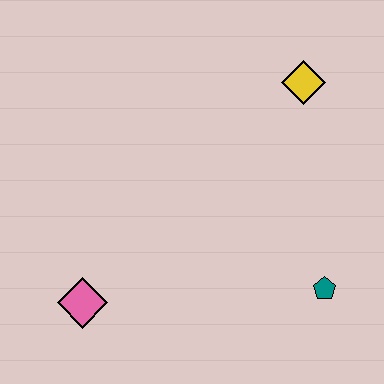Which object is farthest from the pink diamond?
The yellow diamond is farthest from the pink diamond.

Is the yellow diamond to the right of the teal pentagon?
No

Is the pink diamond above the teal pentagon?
No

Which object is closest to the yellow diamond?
The teal pentagon is closest to the yellow diamond.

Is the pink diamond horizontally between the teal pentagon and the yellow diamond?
No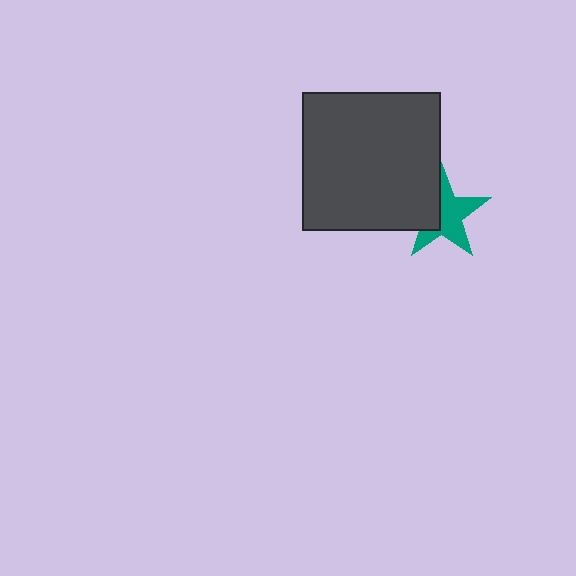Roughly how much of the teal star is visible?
About half of it is visible (roughly 61%).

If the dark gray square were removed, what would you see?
You would see the complete teal star.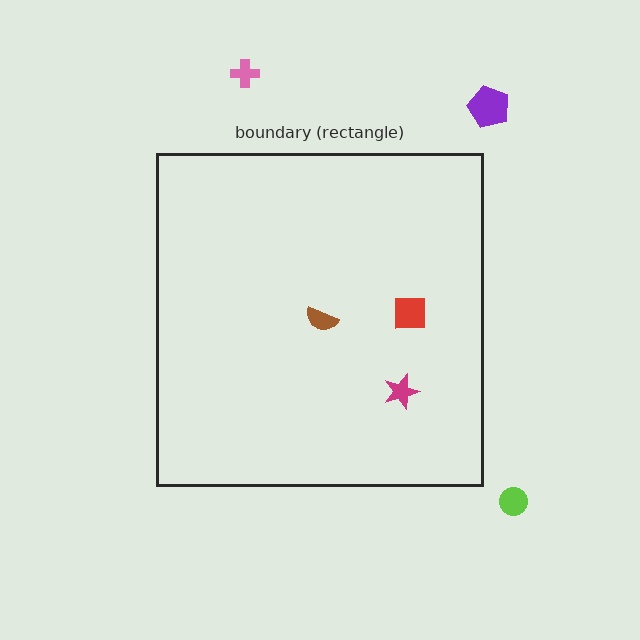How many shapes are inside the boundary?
3 inside, 3 outside.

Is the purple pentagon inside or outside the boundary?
Outside.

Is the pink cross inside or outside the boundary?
Outside.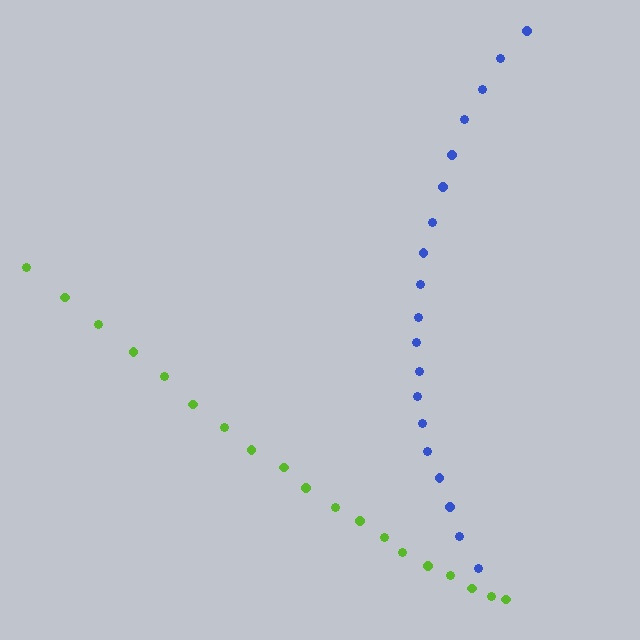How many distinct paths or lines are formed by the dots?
There are 2 distinct paths.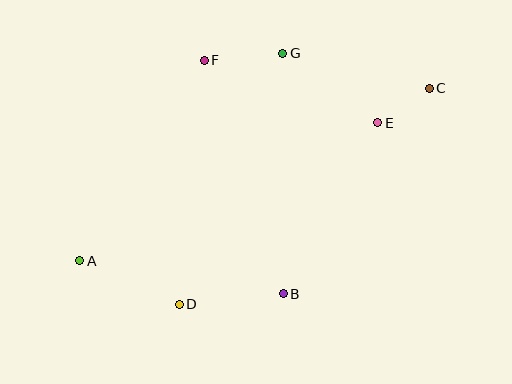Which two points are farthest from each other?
Points A and C are farthest from each other.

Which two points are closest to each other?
Points C and E are closest to each other.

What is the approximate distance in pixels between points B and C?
The distance between B and C is approximately 252 pixels.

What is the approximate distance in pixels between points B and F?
The distance between B and F is approximately 246 pixels.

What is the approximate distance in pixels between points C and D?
The distance between C and D is approximately 331 pixels.